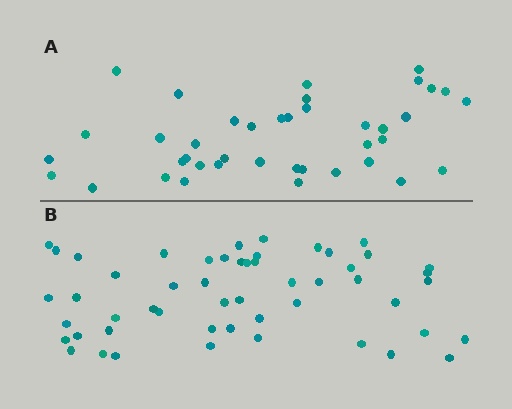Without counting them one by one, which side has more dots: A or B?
Region B (the bottom region) has more dots.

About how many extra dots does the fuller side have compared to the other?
Region B has roughly 12 or so more dots than region A.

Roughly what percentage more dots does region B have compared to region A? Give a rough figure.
About 30% more.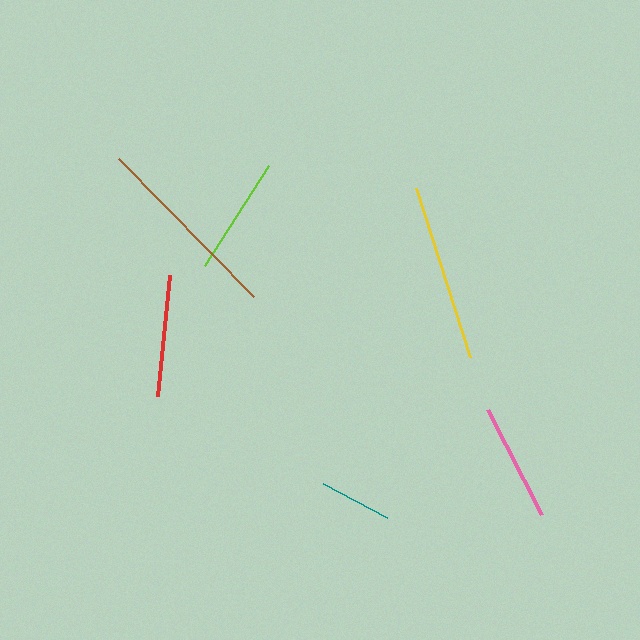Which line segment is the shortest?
The teal line is the shortest at approximately 73 pixels.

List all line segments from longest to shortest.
From longest to shortest: brown, yellow, red, lime, pink, teal.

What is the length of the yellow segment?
The yellow segment is approximately 177 pixels long.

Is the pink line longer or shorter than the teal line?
The pink line is longer than the teal line.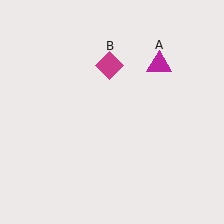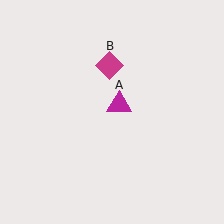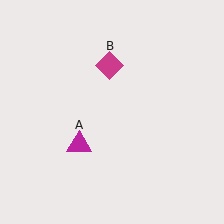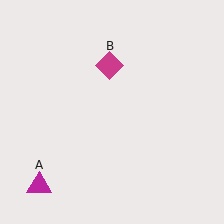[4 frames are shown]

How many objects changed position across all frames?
1 object changed position: magenta triangle (object A).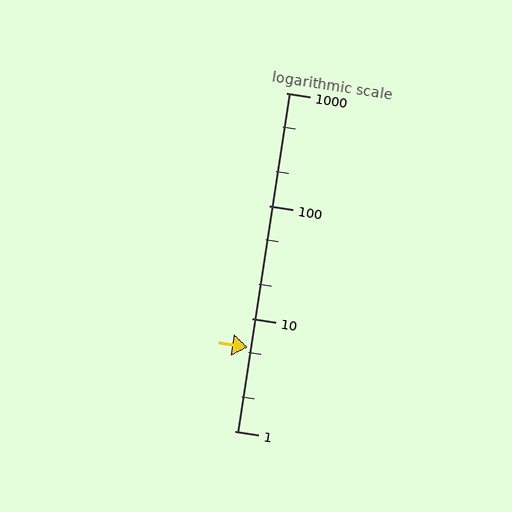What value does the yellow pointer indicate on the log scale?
The pointer indicates approximately 5.5.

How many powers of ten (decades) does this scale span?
The scale spans 3 decades, from 1 to 1000.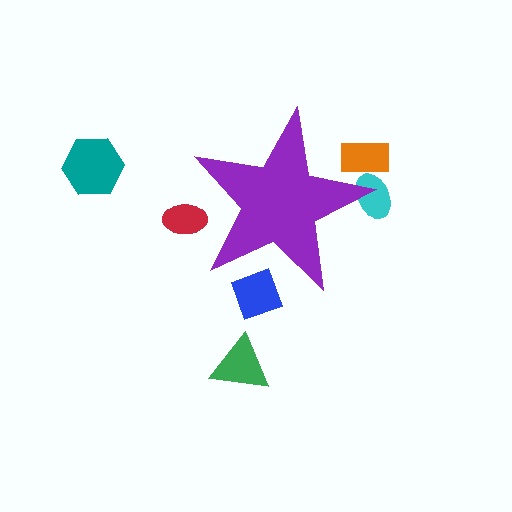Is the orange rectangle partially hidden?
Yes, the orange rectangle is partially hidden behind the purple star.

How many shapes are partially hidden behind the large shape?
4 shapes are partially hidden.